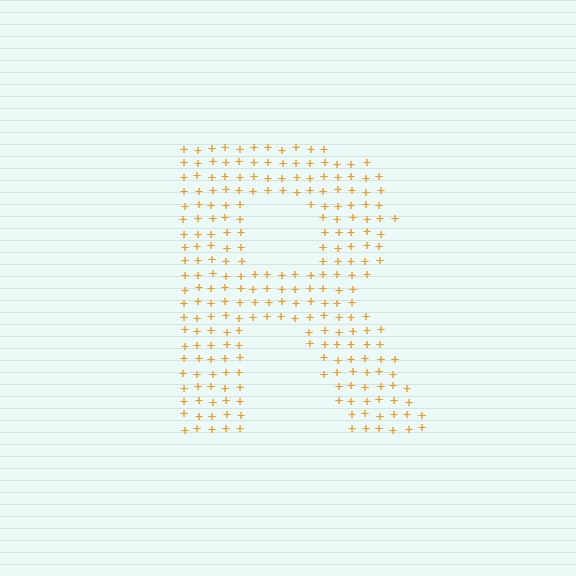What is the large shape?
The large shape is the letter R.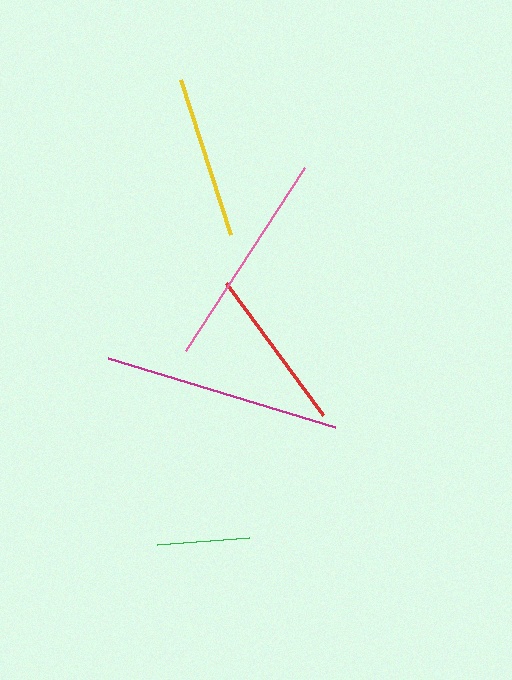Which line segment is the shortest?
The green line is the shortest at approximately 93 pixels.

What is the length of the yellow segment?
The yellow segment is approximately 162 pixels long.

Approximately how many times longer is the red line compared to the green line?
The red line is approximately 1.8 times the length of the green line.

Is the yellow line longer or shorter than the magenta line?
The magenta line is longer than the yellow line.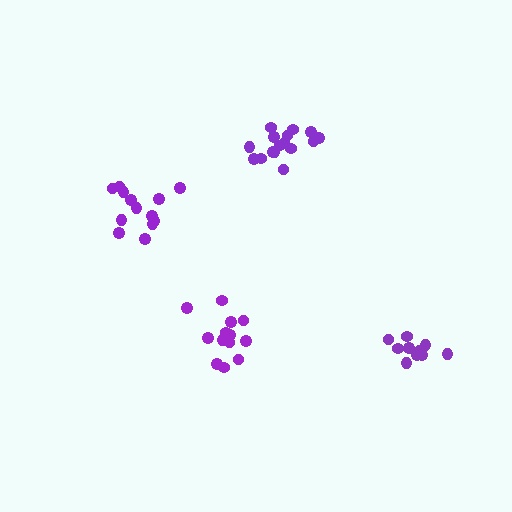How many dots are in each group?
Group 1: 10 dots, Group 2: 16 dots, Group 3: 13 dots, Group 4: 13 dots (52 total).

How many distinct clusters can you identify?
There are 4 distinct clusters.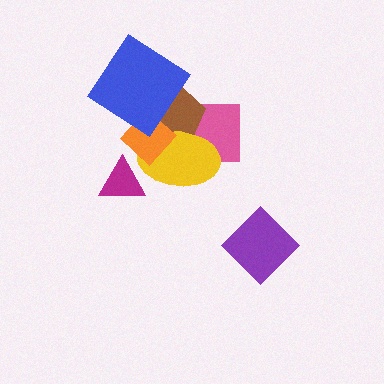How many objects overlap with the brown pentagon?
4 objects overlap with the brown pentagon.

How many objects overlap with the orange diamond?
4 objects overlap with the orange diamond.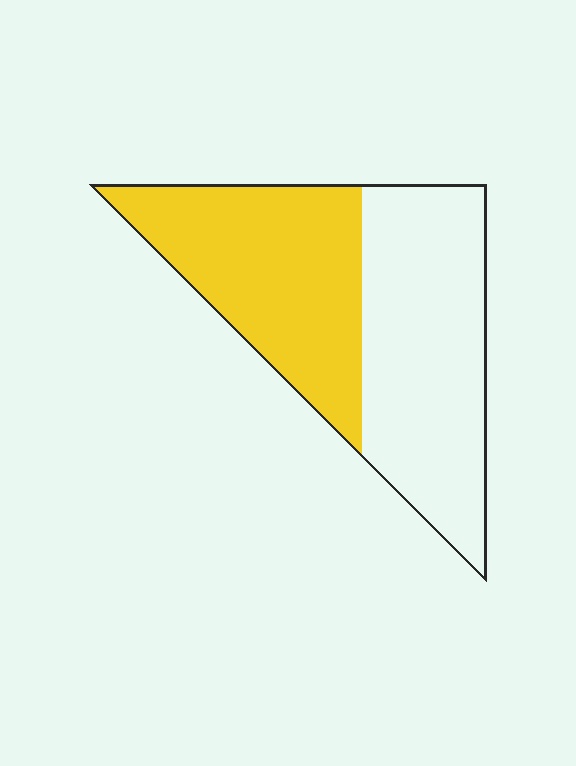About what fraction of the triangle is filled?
About one half (1/2).